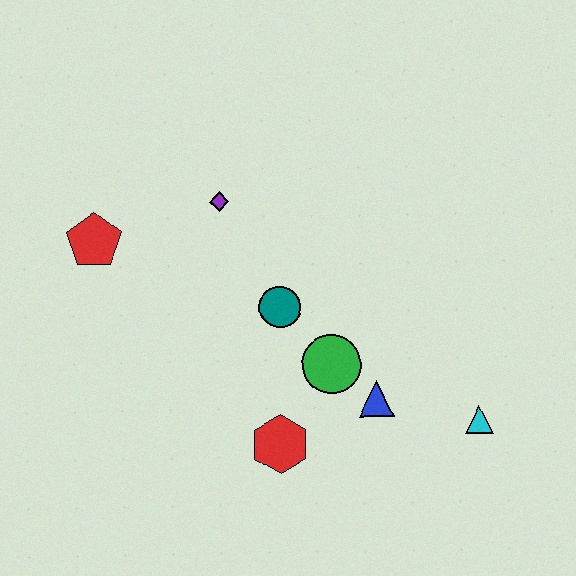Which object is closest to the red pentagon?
The purple diamond is closest to the red pentagon.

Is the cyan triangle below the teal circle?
Yes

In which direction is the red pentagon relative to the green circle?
The red pentagon is to the left of the green circle.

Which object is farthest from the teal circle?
The cyan triangle is farthest from the teal circle.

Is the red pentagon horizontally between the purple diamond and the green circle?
No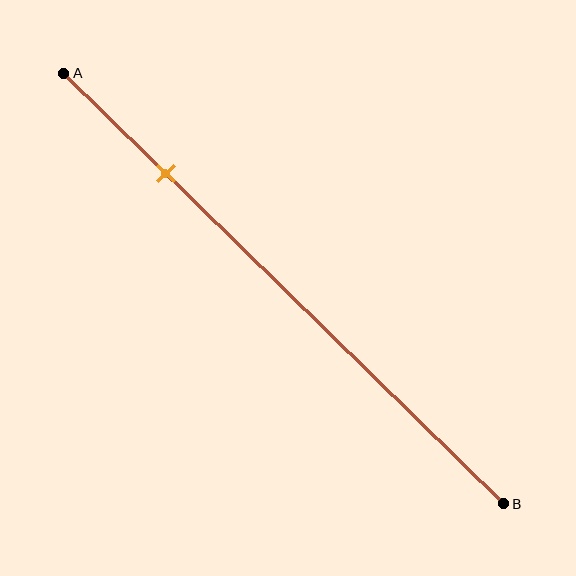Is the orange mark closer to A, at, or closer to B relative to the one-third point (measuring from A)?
The orange mark is closer to point A than the one-third point of segment AB.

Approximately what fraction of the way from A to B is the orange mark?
The orange mark is approximately 25% of the way from A to B.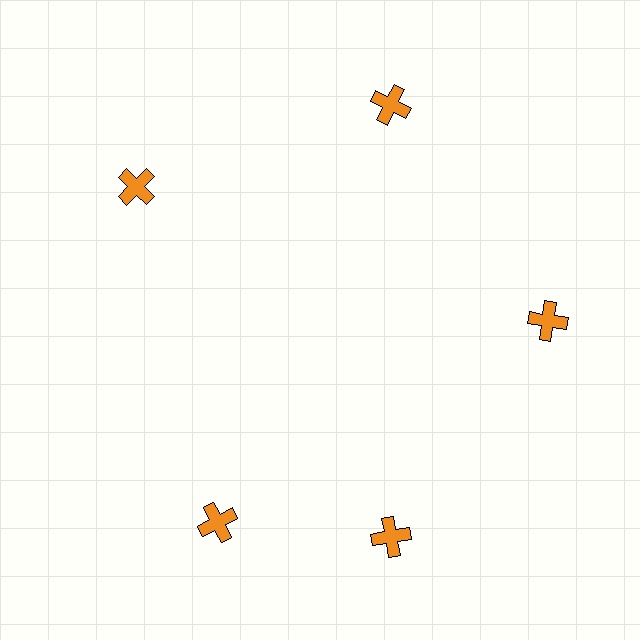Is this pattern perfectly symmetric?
No. The 5 orange crosses are arranged in a ring, but one element near the 8 o'clock position is rotated out of alignment along the ring, breaking the 5-fold rotational symmetry.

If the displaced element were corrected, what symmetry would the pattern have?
It would have 5-fold rotational symmetry — the pattern would map onto itself every 72 degrees.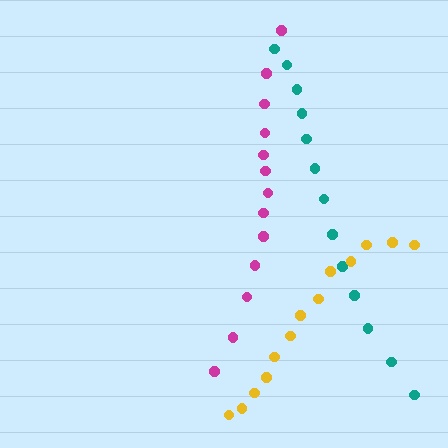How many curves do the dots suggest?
There are 3 distinct paths.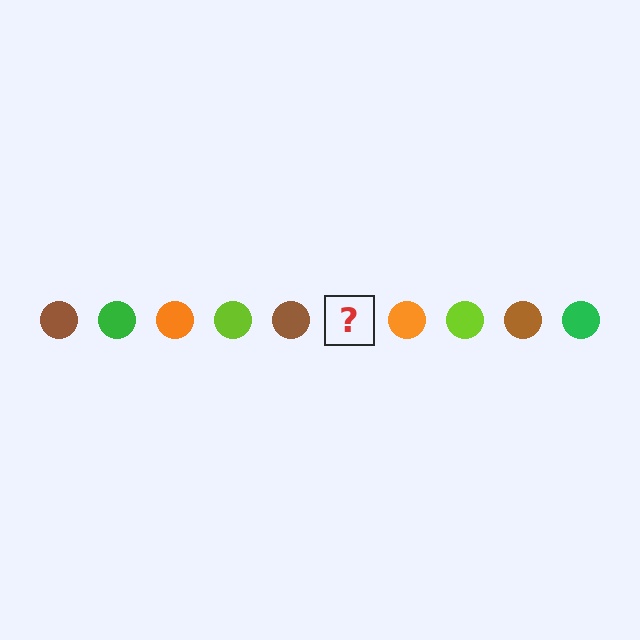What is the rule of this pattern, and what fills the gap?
The rule is that the pattern cycles through brown, green, orange, lime circles. The gap should be filled with a green circle.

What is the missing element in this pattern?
The missing element is a green circle.